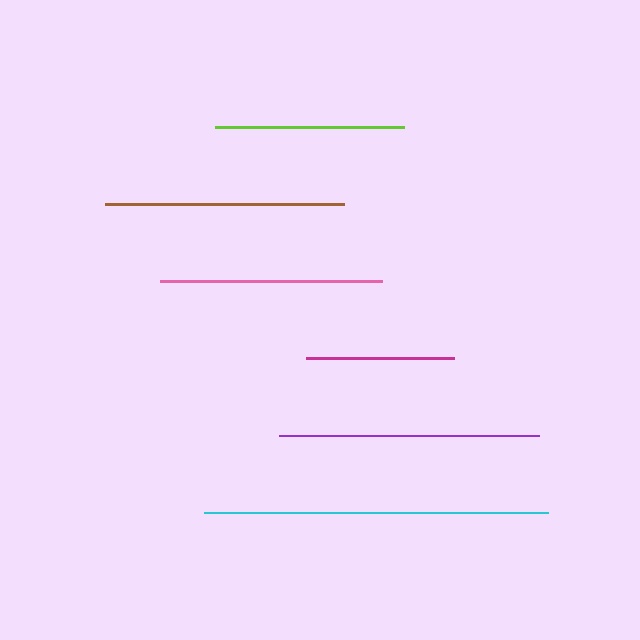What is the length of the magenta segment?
The magenta segment is approximately 148 pixels long.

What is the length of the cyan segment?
The cyan segment is approximately 344 pixels long.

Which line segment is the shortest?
The magenta line is the shortest at approximately 148 pixels.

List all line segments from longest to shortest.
From longest to shortest: cyan, purple, brown, pink, lime, magenta.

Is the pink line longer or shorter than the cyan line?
The cyan line is longer than the pink line.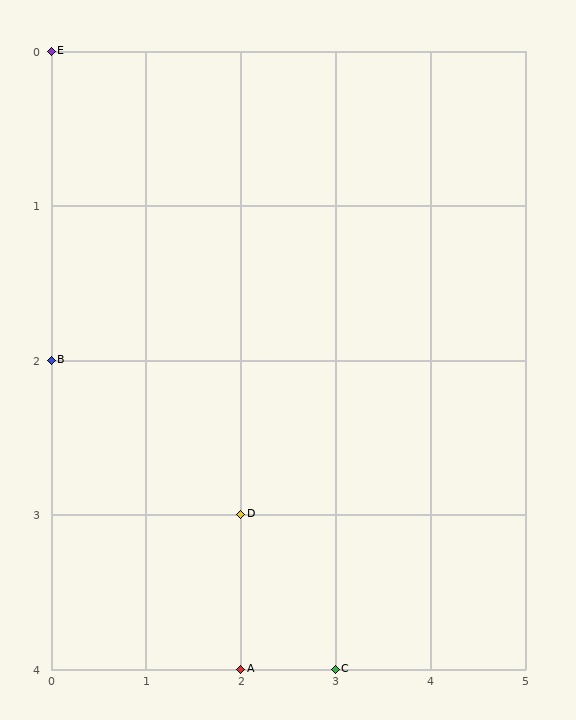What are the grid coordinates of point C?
Point C is at grid coordinates (3, 4).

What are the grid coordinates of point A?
Point A is at grid coordinates (2, 4).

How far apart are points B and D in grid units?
Points B and D are 2 columns and 1 row apart (about 2.2 grid units diagonally).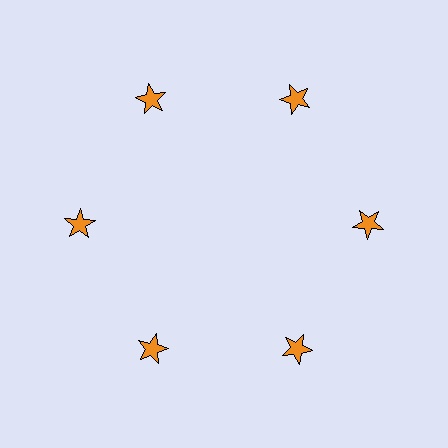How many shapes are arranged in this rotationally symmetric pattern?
There are 6 shapes, arranged in 6 groups of 1.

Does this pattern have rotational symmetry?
Yes, this pattern has 6-fold rotational symmetry. It looks the same after rotating 60 degrees around the center.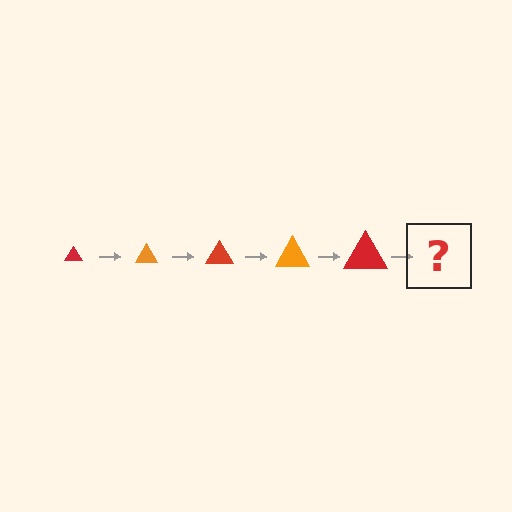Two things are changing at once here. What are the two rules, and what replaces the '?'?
The two rules are that the triangle grows larger each step and the color cycles through red and orange. The '?' should be an orange triangle, larger than the previous one.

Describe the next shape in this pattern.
It should be an orange triangle, larger than the previous one.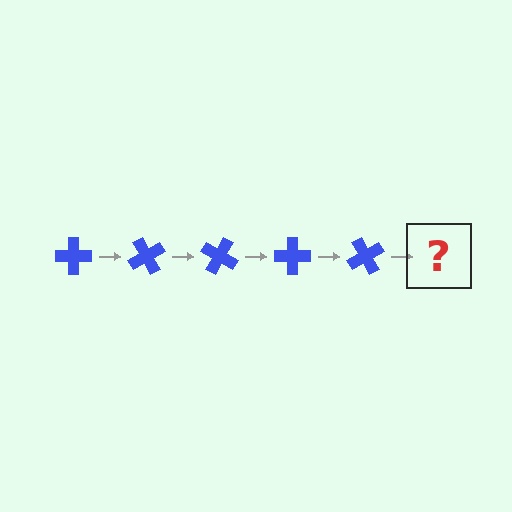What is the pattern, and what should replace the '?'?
The pattern is that the cross rotates 60 degrees each step. The '?' should be a blue cross rotated 300 degrees.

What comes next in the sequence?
The next element should be a blue cross rotated 300 degrees.